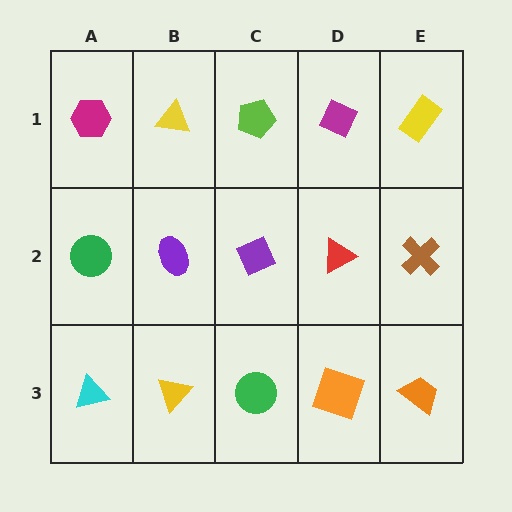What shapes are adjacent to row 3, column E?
A brown cross (row 2, column E), an orange square (row 3, column D).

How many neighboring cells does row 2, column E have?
3.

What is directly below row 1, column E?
A brown cross.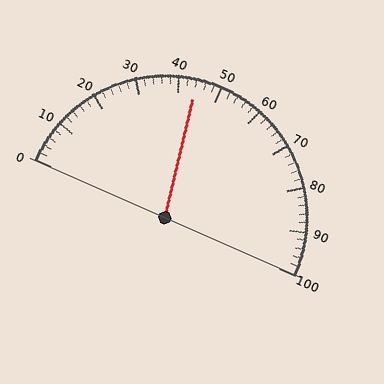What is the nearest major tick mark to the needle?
The nearest major tick mark is 40.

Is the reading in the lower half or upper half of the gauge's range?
The reading is in the lower half of the range (0 to 100).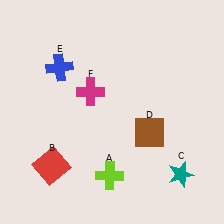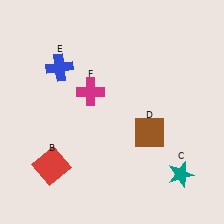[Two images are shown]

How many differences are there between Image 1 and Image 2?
There is 1 difference between the two images.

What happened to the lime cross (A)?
The lime cross (A) was removed in Image 2. It was in the bottom-left area of Image 1.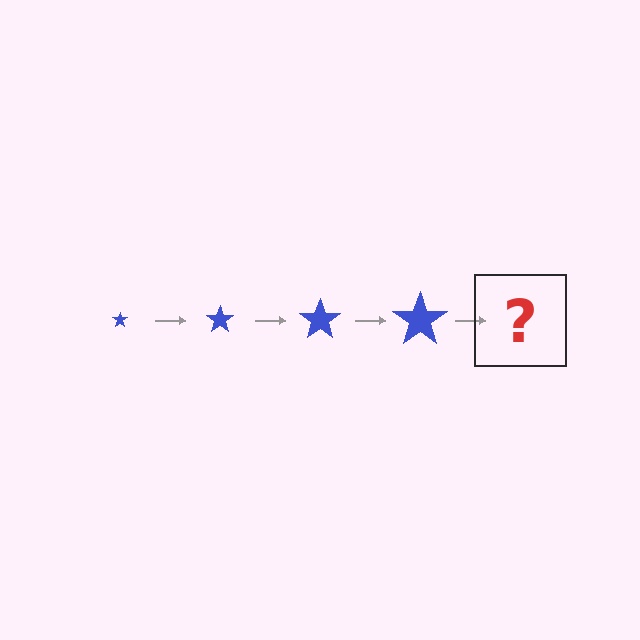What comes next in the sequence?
The next element should be a blue star, larger than the previous one.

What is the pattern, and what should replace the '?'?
The pattern is that the star gets progressively larger each step. The '?' should be a blue star, larger than the previous one.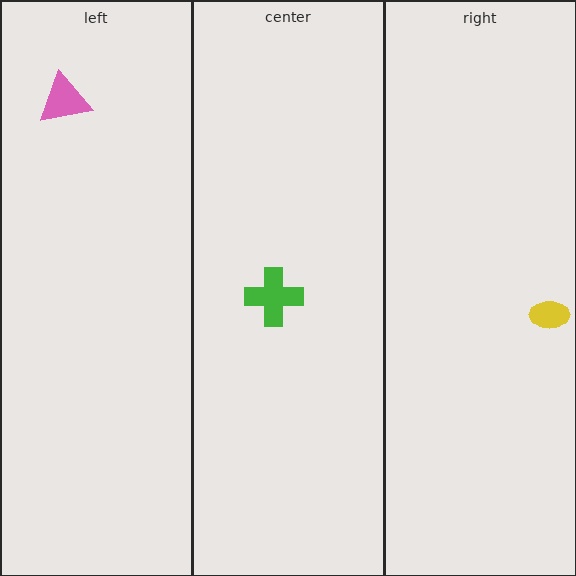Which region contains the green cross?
The center region.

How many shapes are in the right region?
1.